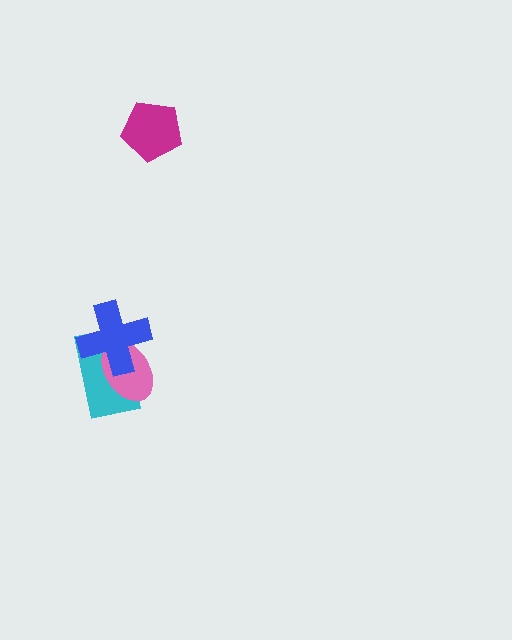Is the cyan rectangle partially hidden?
Yes, it is partially covered by another shape.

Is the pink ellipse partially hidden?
Yes, it is partially covered by another shape.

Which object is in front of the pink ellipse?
The blue cross is in front of the pink ellipse.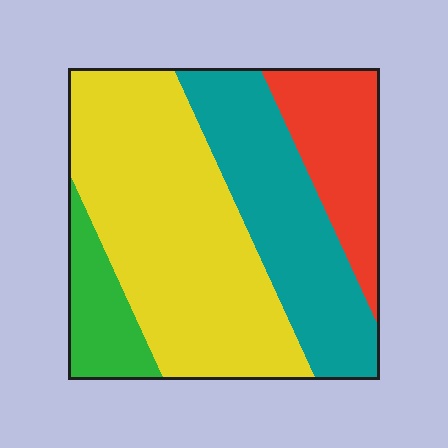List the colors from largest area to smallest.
From largest to smallest: yellow, teal, red, green.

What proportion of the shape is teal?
Teal covers around 25% of the shape.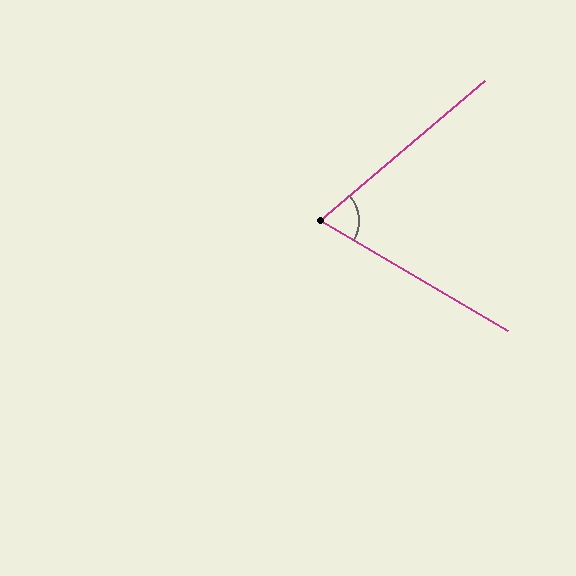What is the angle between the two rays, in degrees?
Approximately 71 degrees.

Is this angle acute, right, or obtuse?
It is acute.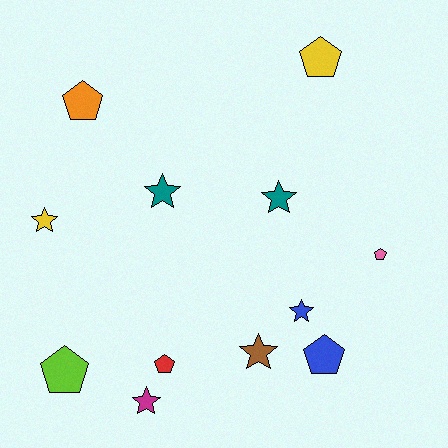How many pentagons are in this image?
There are 6 pentagons.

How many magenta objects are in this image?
There is 1 magenta object.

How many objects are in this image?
There are 12 objects.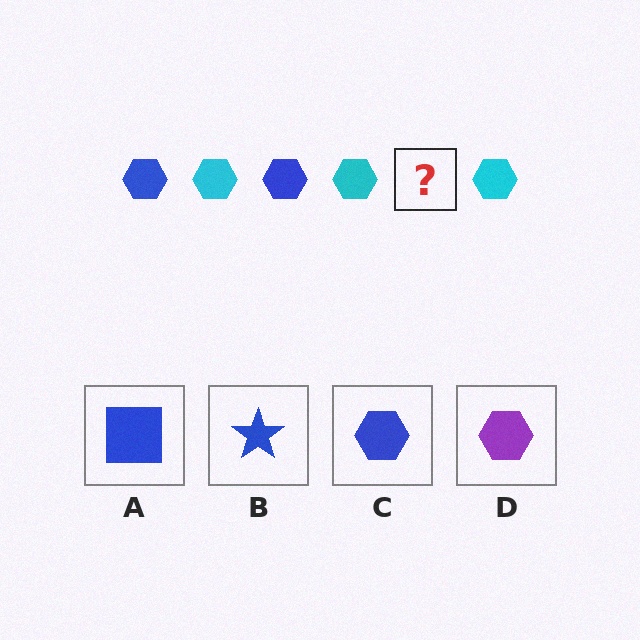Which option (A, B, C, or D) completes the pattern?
C.